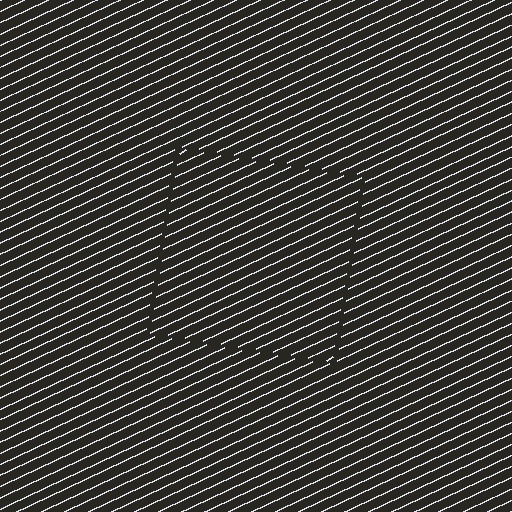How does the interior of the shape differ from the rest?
The interior of the shape contains the same grating, shifted by half a period — the contour is defined by the phase discontinuity where line-ends from the inner and outer gratings abut.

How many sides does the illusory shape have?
4 sides — the line-ends trace a square.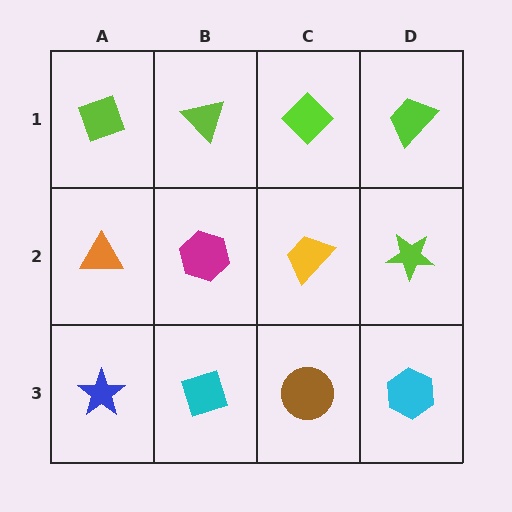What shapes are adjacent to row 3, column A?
An orange triangle (row 2, column A), a cyan diamond (row 3, column B).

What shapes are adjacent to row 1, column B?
A magenta hexagon (row 2, column B), a lime diamond (row 1, column A), a lime diamond (row 1, column C).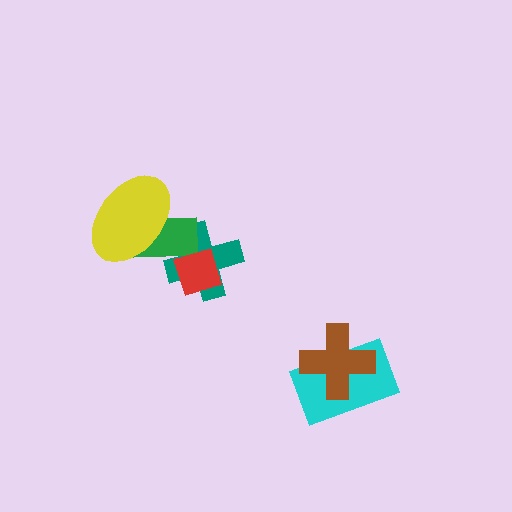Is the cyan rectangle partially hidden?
Yes, it is partially covered by another shape.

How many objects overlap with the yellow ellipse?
1 object overlaps with the yellow ellipse.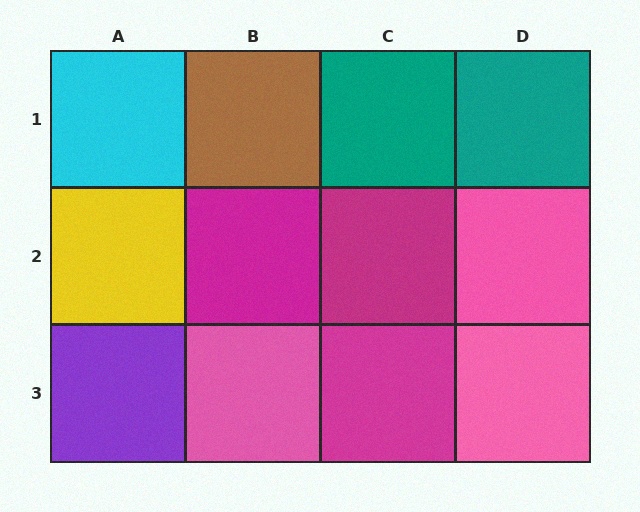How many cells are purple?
1 cell is purple.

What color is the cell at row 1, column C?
Teal.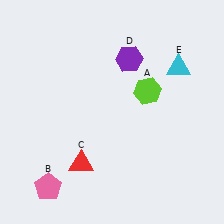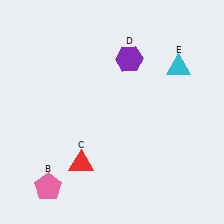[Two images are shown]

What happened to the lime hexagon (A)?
The lime hexagon (A) was removed in Image 2. It was in the top-right area of Image 1.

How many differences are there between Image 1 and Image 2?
There is 1 difference between the two images.